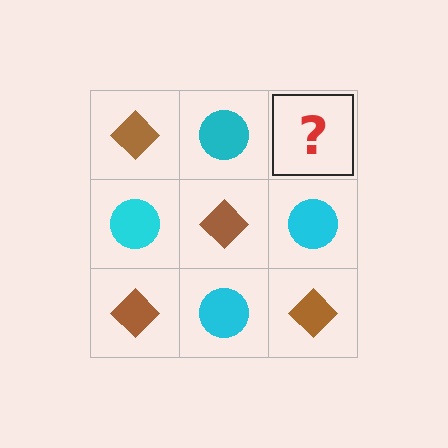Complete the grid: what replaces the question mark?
The question mark should be replaced with a brown diamond.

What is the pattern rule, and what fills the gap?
The rule is that it alternates brown diamond and cyan circle in a checkerboard pattern. The gap should be filled with a brown diamond.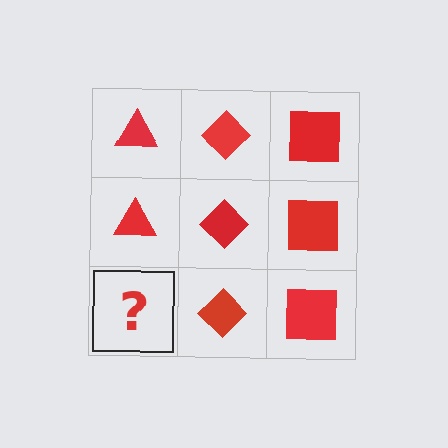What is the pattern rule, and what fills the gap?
The rule is that each column has a consistent shape. The gap should be filled with a red triangle.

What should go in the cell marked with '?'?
The missing cell should contain a red triangle.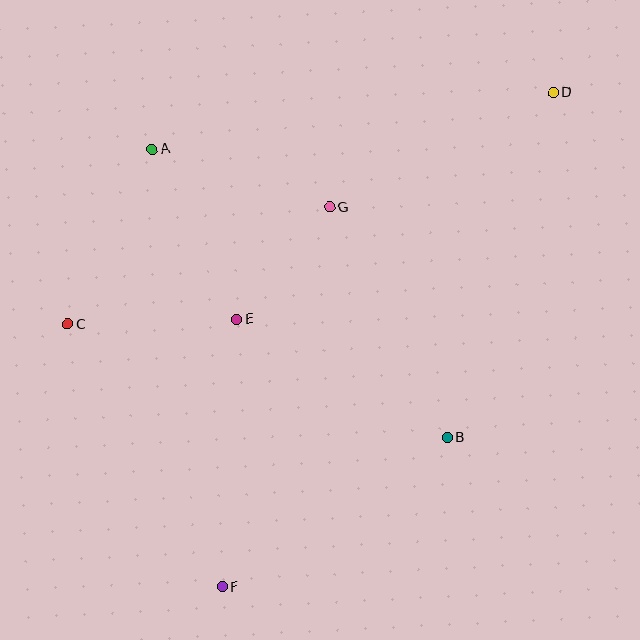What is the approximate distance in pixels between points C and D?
The distance between C and D is approximately 538 pixels.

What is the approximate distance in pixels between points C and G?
The distance between C and G is approximately 287 pixels.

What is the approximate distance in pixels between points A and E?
The distance between A and E is approximately 190 pixels.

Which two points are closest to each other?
Points E and G are closest to each other.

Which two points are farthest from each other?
Points D and F are farthest from each other.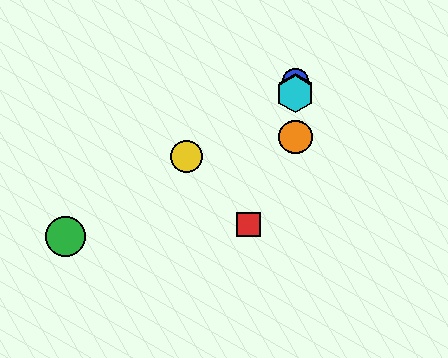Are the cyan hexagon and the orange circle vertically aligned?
Yes, both are at x≈295.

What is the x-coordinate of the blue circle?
The blue circle is at x≈295.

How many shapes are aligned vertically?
4 shapes (the blue circle, the purple hexagon, the orange circle, the cyan hexagon) are aligned vertically.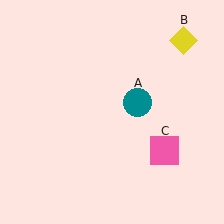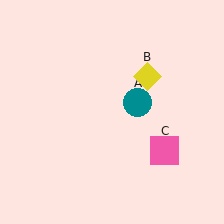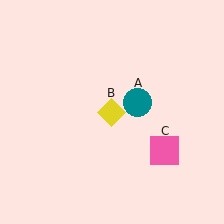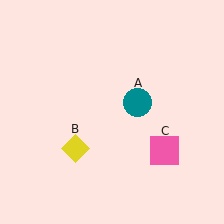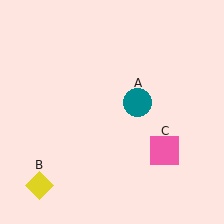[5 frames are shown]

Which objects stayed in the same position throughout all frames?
Teal circle (object A) and pink square (object C) remained stationary.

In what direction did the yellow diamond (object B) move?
The yellow diamond (object B) moved down and to the left.